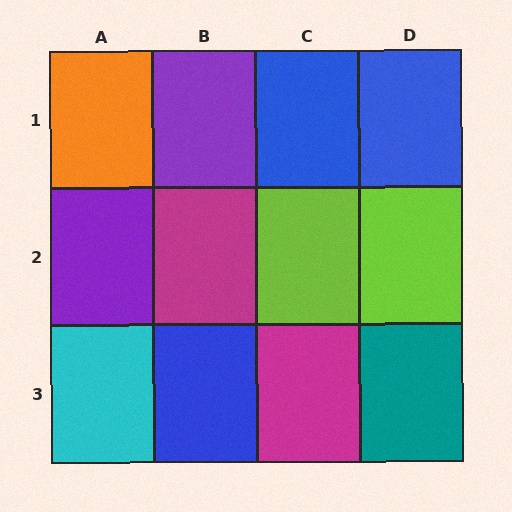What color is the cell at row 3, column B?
Blue.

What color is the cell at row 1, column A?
Orange.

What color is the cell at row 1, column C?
Blue.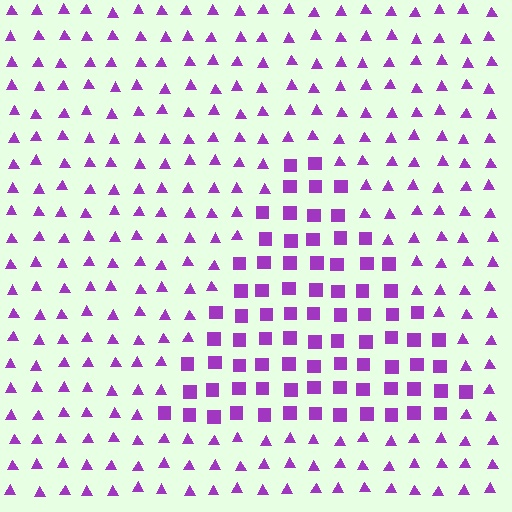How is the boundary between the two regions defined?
The boundary is defined by a change in element shape: squares inside vs. triangles outside. All elements share the same color and spacing.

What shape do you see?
I see a triangle.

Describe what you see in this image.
The image is filled with small purple elements arranged in a uniform grid. A triangle-shaped region contains squares, while the surrounding area contains triangles. The boundary is defined purely by the change in element shape.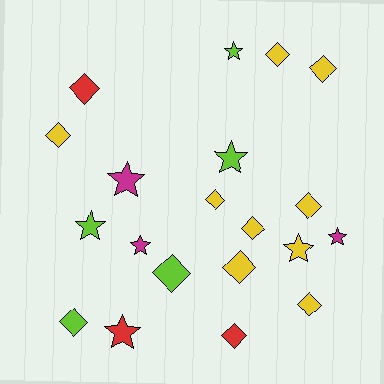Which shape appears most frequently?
Diamond, with 12 objects.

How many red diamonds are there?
There are 2 red diamonds.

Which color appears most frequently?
Yellow, with 9 objects.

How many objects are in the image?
There are 20 objects.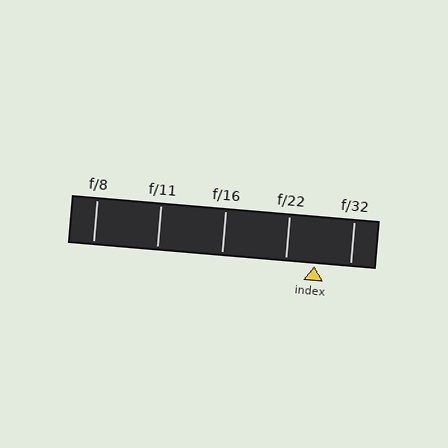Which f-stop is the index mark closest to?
The index mark is closest to f/22.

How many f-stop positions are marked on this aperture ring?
There are 5 f-stop positions marked.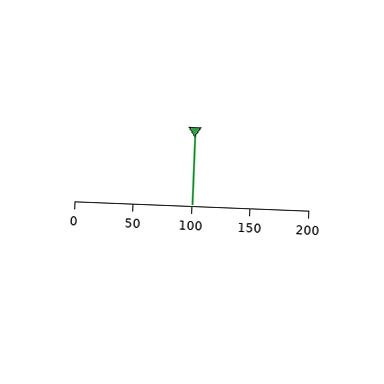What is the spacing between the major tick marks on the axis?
The major ticks are spaced 50 apart.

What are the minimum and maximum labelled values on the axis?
The axis runs from 0 to 200.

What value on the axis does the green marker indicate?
The marker indicates approximately 100.